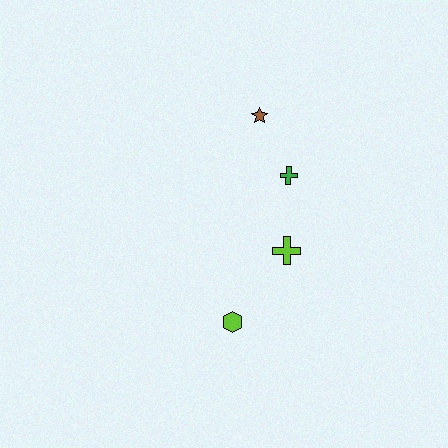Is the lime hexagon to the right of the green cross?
No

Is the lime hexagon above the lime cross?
No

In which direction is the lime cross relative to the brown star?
The lime cross is below the brown star.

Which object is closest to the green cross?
The brown star is closest to the green cross.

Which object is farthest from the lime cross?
The brown star is farthest from the lime cross.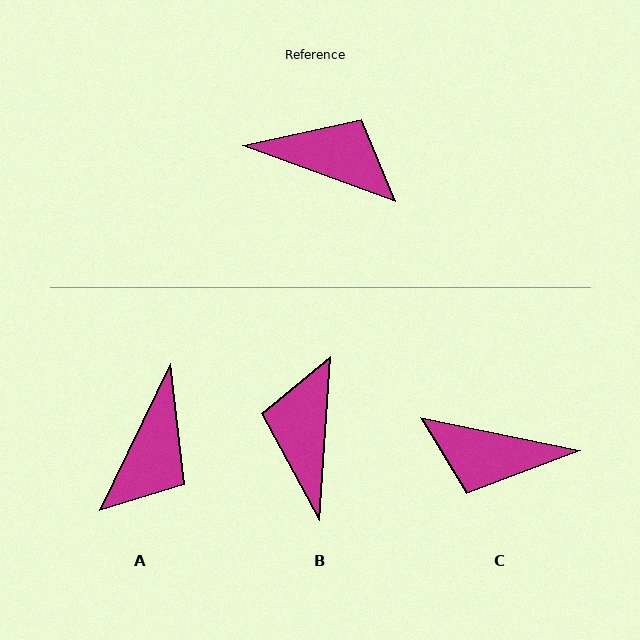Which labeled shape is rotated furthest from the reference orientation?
C, about 172 degrees away.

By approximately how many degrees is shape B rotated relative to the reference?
Approximately 106 degrees counter-clockwise.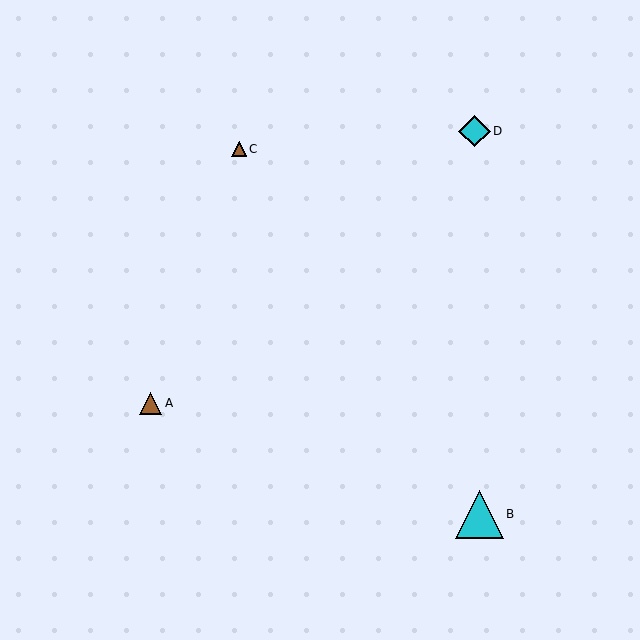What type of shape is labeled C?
Shape C is a brown triangle.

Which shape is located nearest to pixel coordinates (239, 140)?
The brown triangle (labeled C) at (239, 149) is nearest to that location.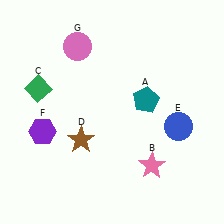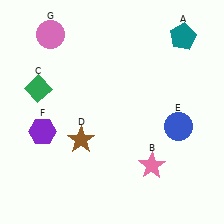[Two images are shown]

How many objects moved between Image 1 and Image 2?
2 objects moved between the two images.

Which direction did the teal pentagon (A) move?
The teal pentagon (A) moved up.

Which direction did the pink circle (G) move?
The pink circle (G) moved left.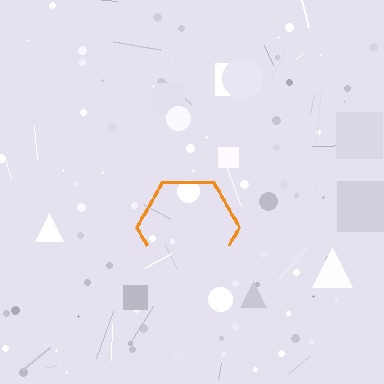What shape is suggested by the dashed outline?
The dashed outline suggests a hexagon.